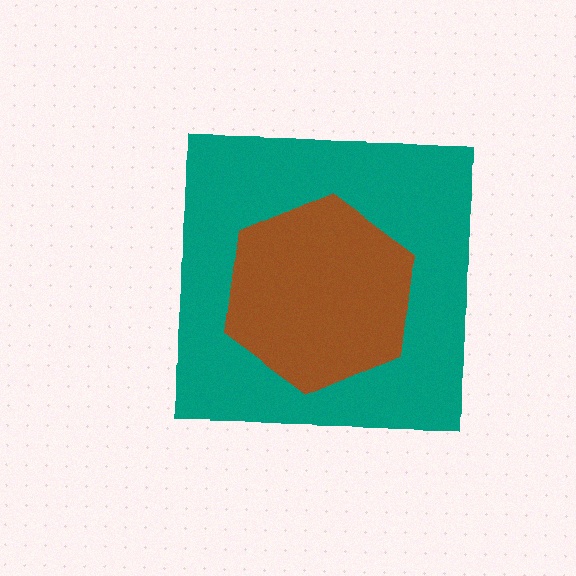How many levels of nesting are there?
2.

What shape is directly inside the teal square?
The brown hexagon.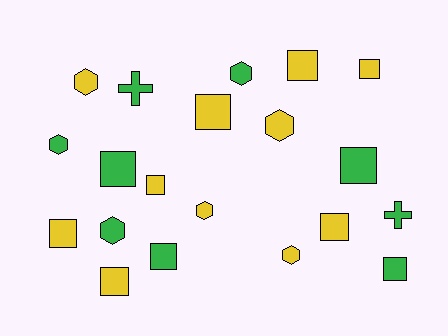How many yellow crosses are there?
There are no yellow crosses.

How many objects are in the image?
There are 20 objects.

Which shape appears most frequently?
Square, with 11 objects.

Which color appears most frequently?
Yellow, with 11 objects.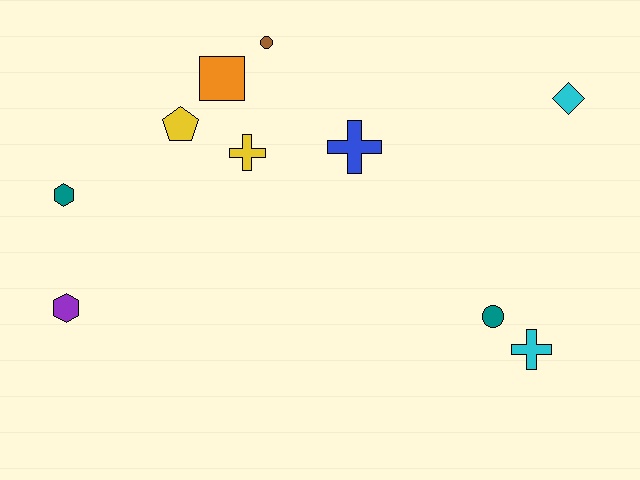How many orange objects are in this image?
There is 1 orange object.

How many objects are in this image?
There are 10 objects.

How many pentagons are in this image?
There is 1 pentagon.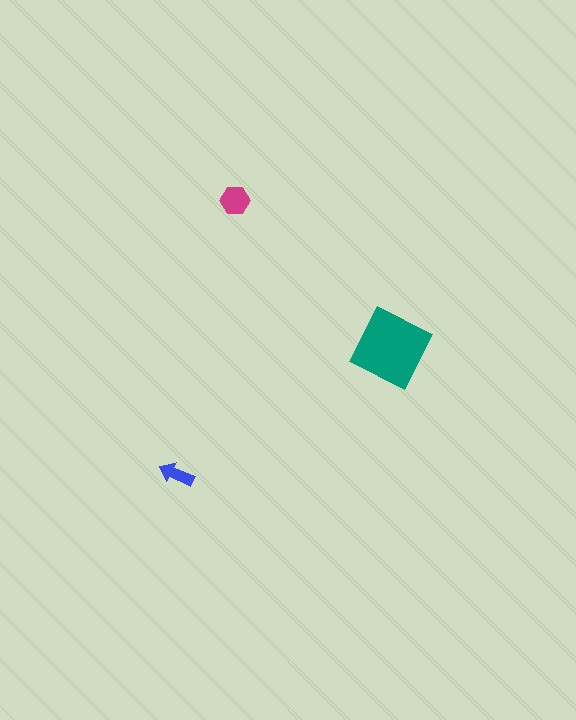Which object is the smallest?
The blue arrow.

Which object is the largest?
The teal diamond.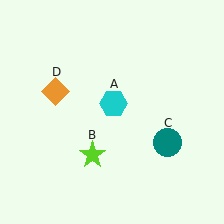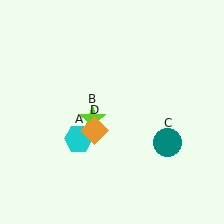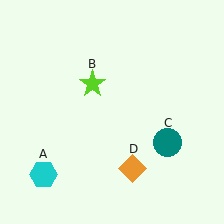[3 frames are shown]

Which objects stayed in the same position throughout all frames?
Teal circle (object C) remained stationary.